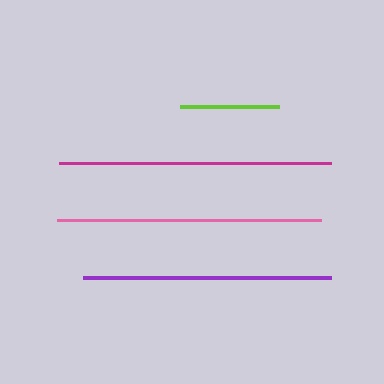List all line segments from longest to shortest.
From longest to shortest: magenta, pink, purple, lime.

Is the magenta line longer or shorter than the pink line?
The magenta line is longer than the pink line.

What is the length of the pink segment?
The pink segment is approximately 263 pixels long.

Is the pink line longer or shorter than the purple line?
The pink line is longer than the purple line.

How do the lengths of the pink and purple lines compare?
The pink and purple lines are approximately the same length.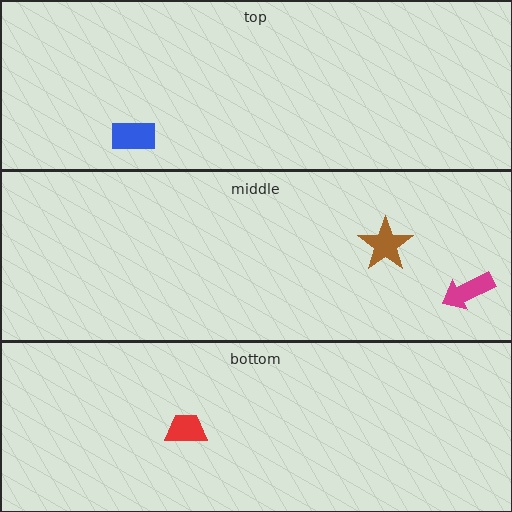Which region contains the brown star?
The middle region.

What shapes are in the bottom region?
The red trapezoid.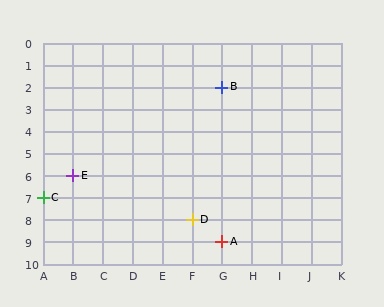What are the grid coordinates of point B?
Point B is at grid coordinates (G, 2).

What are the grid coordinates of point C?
Point C is at grid coordinates (A, 7).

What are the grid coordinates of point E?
Point E is at grid coordinates (B, 6).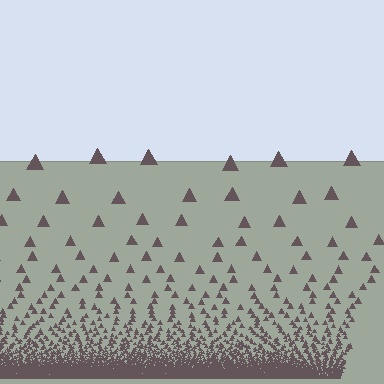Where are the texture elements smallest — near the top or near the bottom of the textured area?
Near the bottom.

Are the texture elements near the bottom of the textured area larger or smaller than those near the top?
Smaller. The gradient is inverted — elements near the bottom are smaller and denser.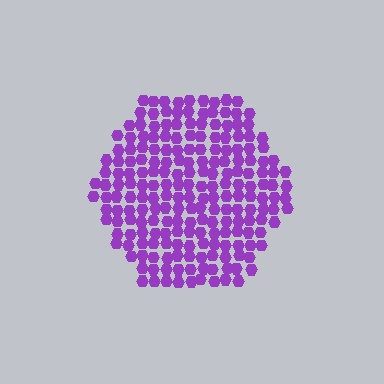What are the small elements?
The small elements are hexagons.